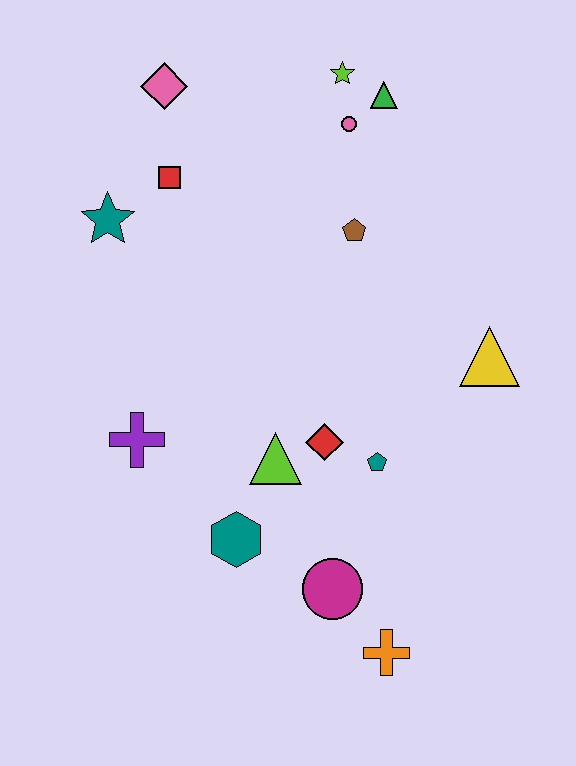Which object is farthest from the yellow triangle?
The pink diamond is farthest from the yellow triangle.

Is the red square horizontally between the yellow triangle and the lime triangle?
No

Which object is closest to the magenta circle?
The orange cross is closest to the magenta circle.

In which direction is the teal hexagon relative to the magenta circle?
The teal hexagon is to the left of the magenta circle.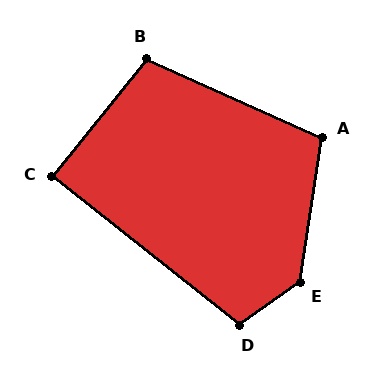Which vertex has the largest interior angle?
E, at approximately 133 degrees.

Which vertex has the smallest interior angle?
C, at approximately 89 degrees.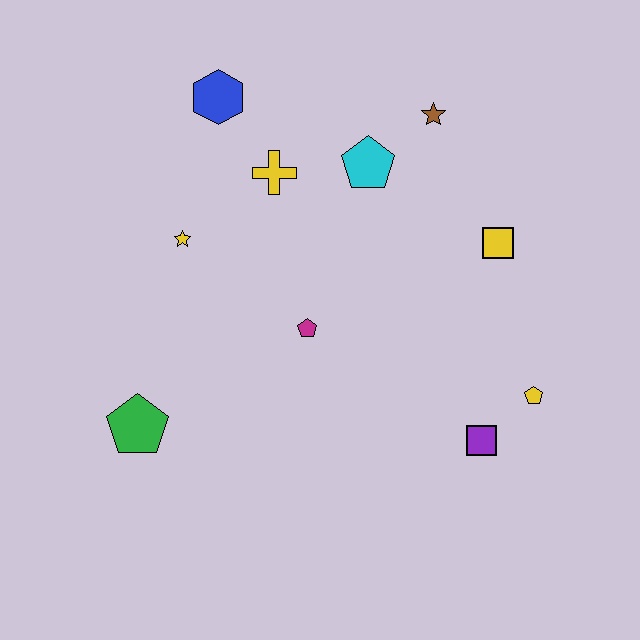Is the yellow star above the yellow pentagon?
Yes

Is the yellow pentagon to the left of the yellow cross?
No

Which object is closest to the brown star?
The cyan pentagon is closest to the brown star.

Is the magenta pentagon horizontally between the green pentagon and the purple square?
Yes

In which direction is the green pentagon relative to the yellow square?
The green pentagon is to the left of the yellow square.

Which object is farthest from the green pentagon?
The brown star is farthest from the green pentagon.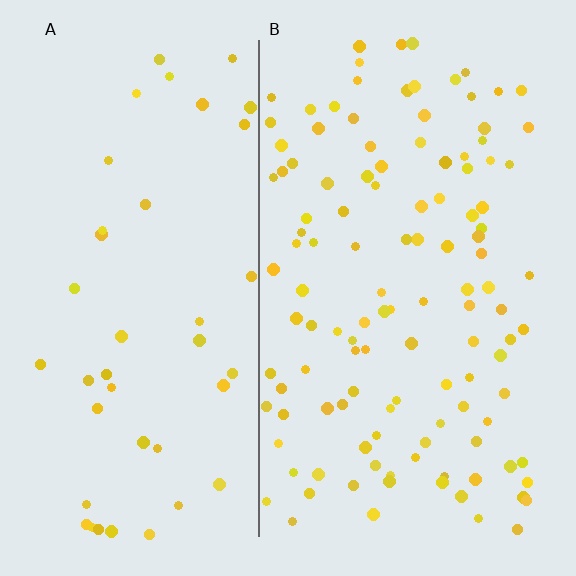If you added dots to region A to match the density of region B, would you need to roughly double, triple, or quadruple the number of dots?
Approximately triple.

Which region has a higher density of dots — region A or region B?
B (the right).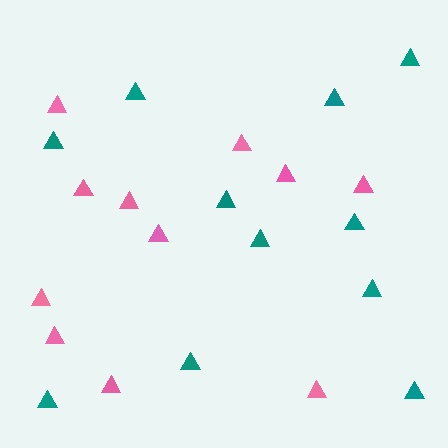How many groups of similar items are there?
There are 2 groups: one group of teal triangles (11) and one group of pink triangles (11).